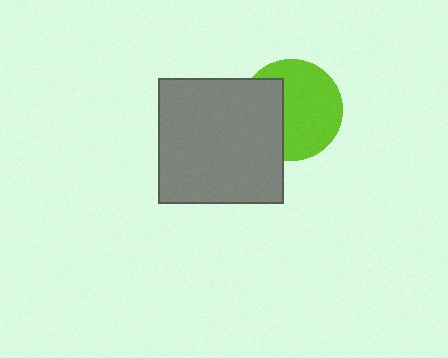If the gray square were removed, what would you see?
You would see the complete lime circle.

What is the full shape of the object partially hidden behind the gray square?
The partially hidden object is a lime circle.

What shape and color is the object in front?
The object in front is a gray square.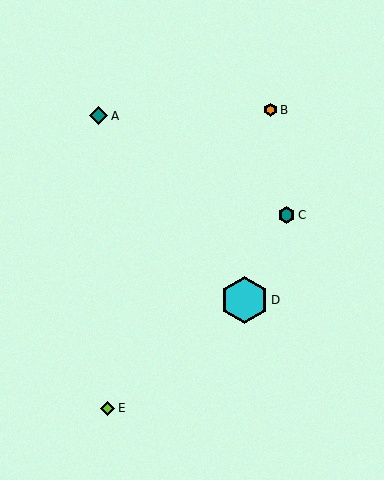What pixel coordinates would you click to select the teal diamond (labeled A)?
Click at (98, 116) to select the teal diamond A.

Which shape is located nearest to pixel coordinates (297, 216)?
The teal hexagon (labeled C) at (287, 215) is nearest to that location.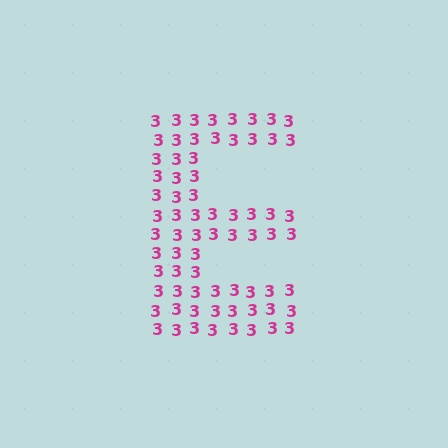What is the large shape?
The large shape is the letter E.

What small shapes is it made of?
It is made of small digit 3's.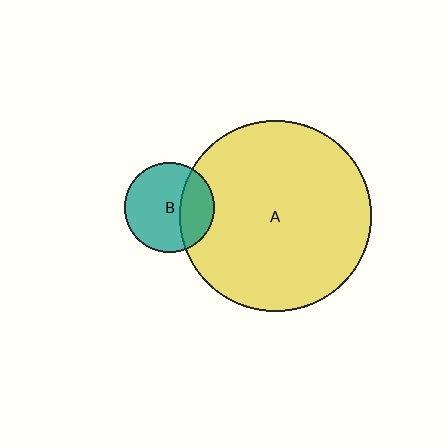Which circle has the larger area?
Circle A (yellow).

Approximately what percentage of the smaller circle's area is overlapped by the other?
Approximately 30%.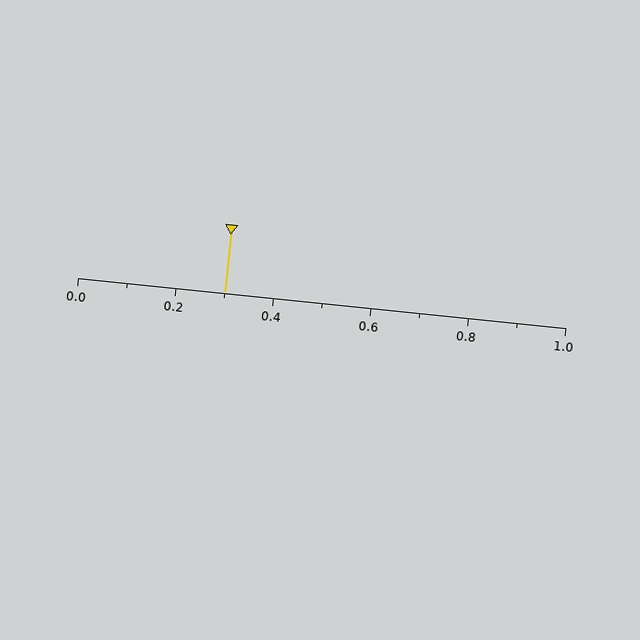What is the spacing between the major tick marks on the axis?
The major ticks are spaced 0.2 apart.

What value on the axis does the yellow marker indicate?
The marker indicates approximately 0.3.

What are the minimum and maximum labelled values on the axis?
The axis runs from 0.0 to 1.0.